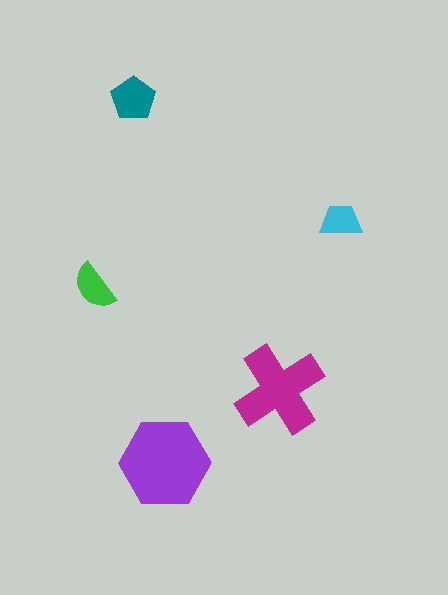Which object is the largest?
The purple hexagon.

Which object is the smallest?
The cyan trapezoid.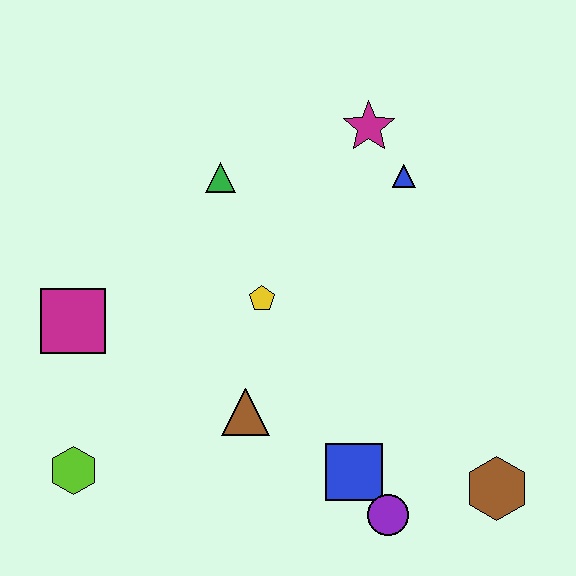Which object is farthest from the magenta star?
The lime hexagon is farthest from the magenta star.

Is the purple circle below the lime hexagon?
Yes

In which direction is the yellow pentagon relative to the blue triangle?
The yellow pentagon is to the left of the blue triangle.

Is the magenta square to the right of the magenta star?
No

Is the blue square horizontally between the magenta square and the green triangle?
No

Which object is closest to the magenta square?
The lime hexagon is closest to the magenta square.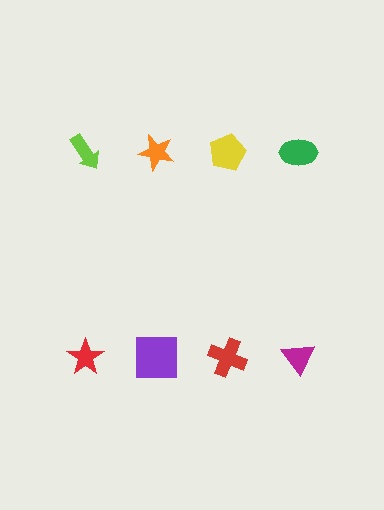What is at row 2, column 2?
A purple square.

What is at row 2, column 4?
A magenta triangle.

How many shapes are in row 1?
4 shapes.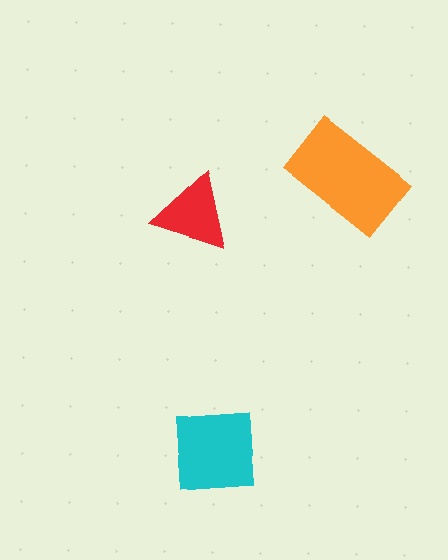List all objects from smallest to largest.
The red triangle, the cyan square, the orange rectangle.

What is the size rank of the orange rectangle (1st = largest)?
1st.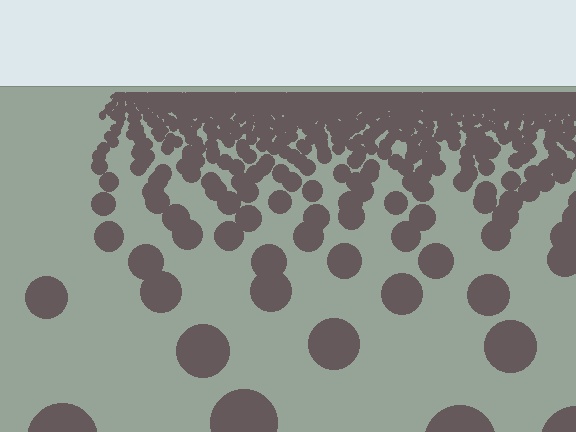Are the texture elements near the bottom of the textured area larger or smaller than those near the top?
Larger. Near the bottom, elements are closer to the viewer and appear at a bigger on-screen size.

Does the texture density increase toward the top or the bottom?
Density increases toward the top.